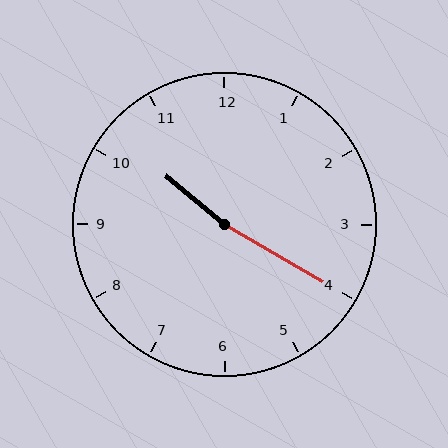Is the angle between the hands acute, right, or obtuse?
It is obtuse.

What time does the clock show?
10:20.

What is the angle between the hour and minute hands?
Approximately 170 degrees.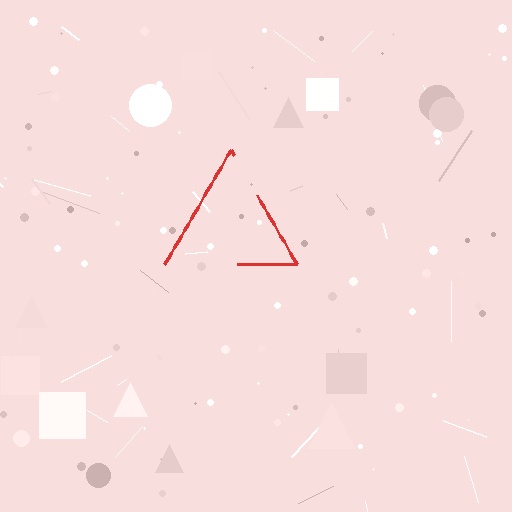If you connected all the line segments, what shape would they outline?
They would outline a triangle.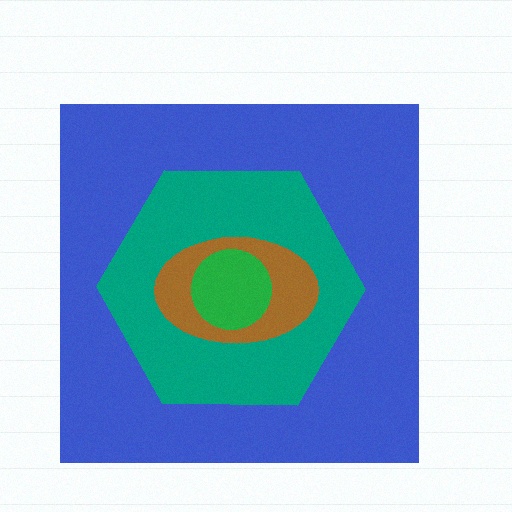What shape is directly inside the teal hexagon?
The brown ellipse.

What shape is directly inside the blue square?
The teal hexagon.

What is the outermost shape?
The blue square.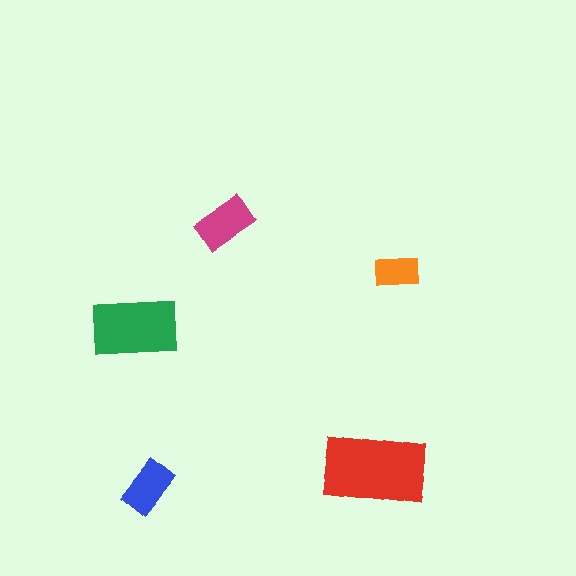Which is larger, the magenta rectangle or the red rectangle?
The red one.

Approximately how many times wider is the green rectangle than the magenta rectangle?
About 1.5 times wider.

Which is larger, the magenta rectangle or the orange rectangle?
The magenta one.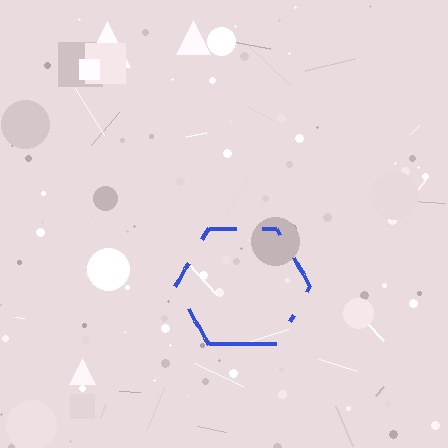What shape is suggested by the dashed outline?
The dashed outline suggests a hexagon.